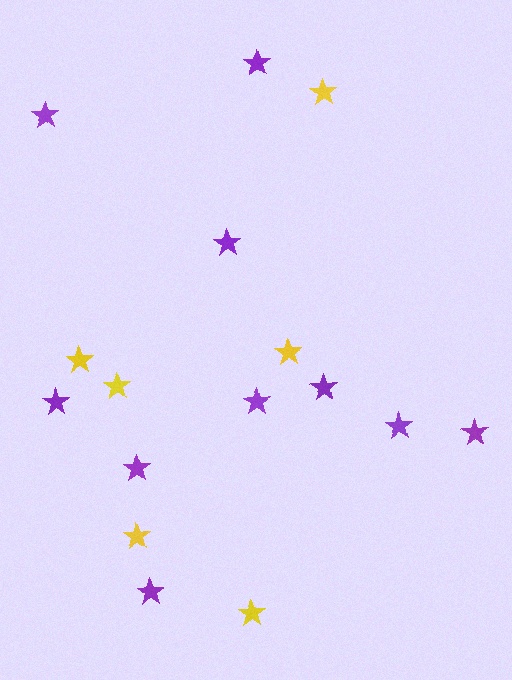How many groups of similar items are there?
There are 2 groups: one group of yellow stars (6) and one group of purple stars (10).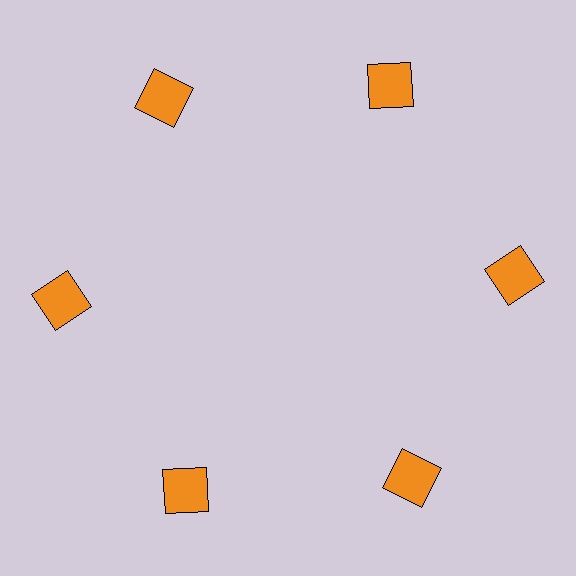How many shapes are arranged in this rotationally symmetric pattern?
There are 6 shapes, arranged in 6 groups of 1.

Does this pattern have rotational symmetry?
Yes, this pattern has 6-fold rotational symmetry. It looks the same after rotating 60 degrees around the center.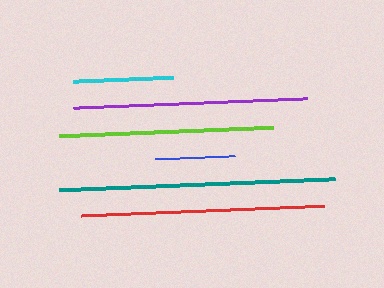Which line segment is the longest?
The teal line is the longest at approximately 276 pixels.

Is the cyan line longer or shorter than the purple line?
The purple line is longer than the cyan line.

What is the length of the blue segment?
The blue segment is approximately 80 pixels long.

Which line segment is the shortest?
The blue line is the shortest at approximately 80 pixels.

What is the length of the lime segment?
The lime segment is approximately 215 pixels long.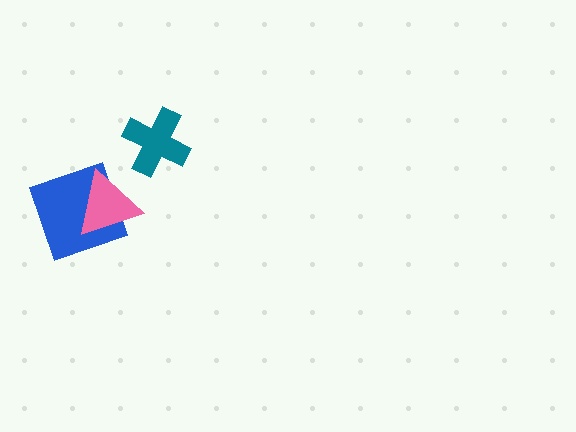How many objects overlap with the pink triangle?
1 object overlaps with the pink triangle.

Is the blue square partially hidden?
Yes, it is partially covered by another shape.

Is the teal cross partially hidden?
No, no other shape covers it.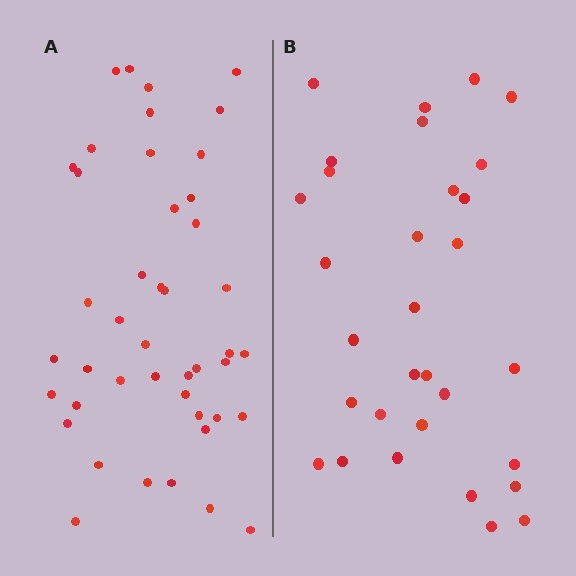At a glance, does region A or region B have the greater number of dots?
Region A (the left region) has more dots.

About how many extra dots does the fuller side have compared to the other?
Region A has approximately 15 more dots than region B.